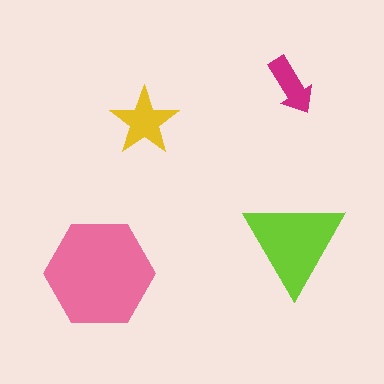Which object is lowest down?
The pink hexagon is bottommost.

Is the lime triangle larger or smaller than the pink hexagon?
Smaller.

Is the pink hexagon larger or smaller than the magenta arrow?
Larger.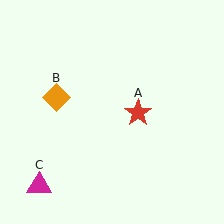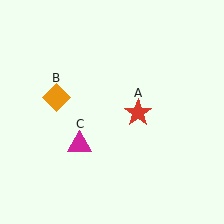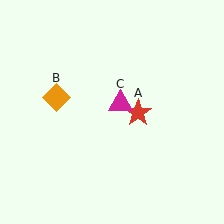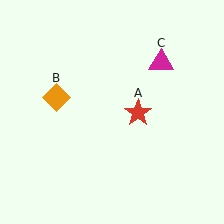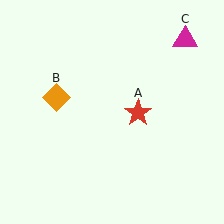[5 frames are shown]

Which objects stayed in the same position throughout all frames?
Red star (object A) and orange diamond (object B) remained stationary.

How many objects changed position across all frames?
1 object changed position: magenta triangle (object C).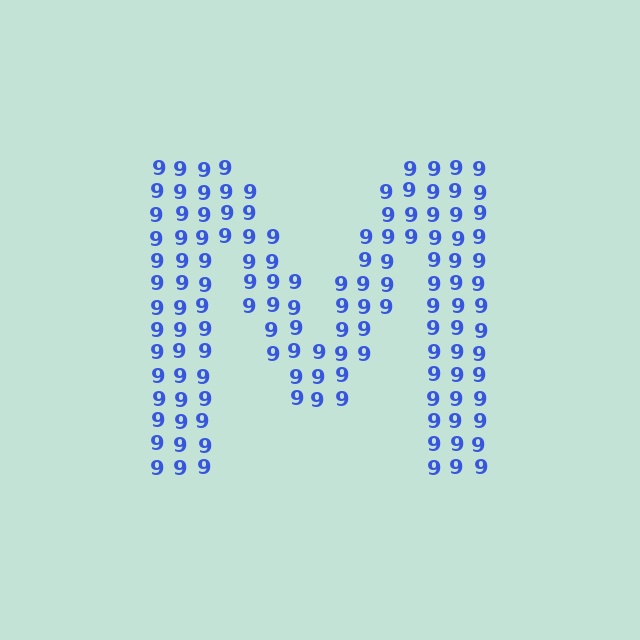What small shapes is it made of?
It is made of small digit 9's.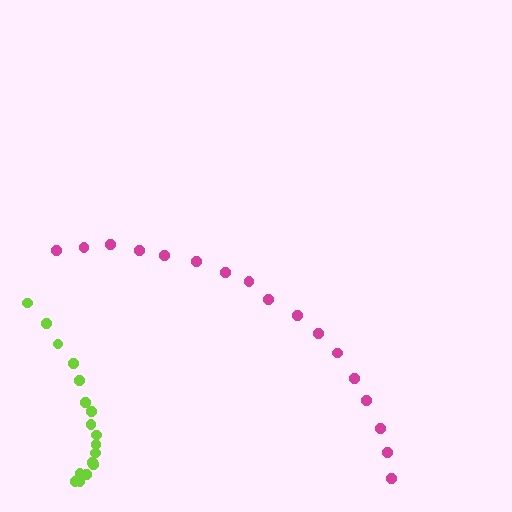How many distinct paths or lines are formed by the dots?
There are 2 distinct paths.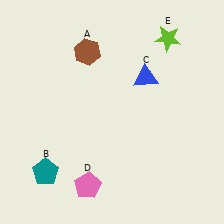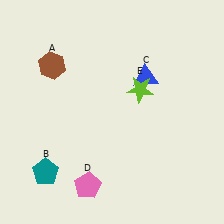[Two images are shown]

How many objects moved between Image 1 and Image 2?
2 objects moved between the two images.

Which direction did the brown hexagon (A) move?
The brown hexagon (A) moved left.